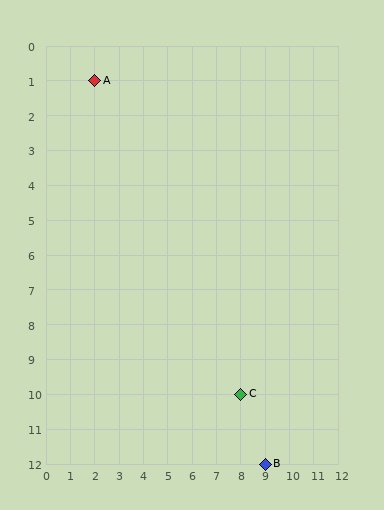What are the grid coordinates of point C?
Point C is at grid coordinates (8, 10).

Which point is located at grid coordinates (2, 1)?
Point A is at (2, 1).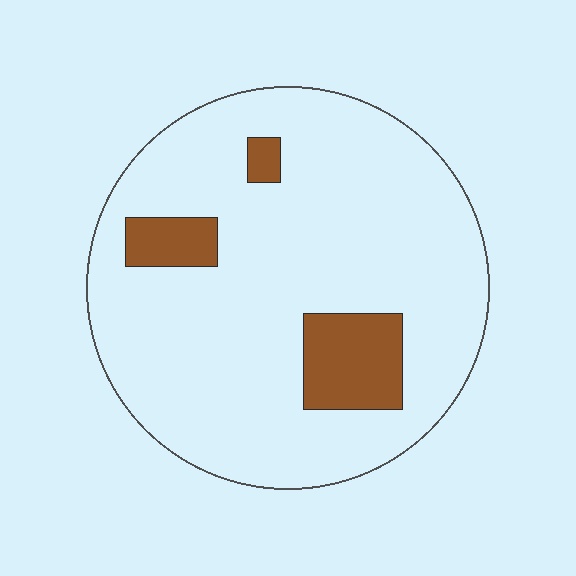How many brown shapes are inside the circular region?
3.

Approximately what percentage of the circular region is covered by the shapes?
Approximately 10%.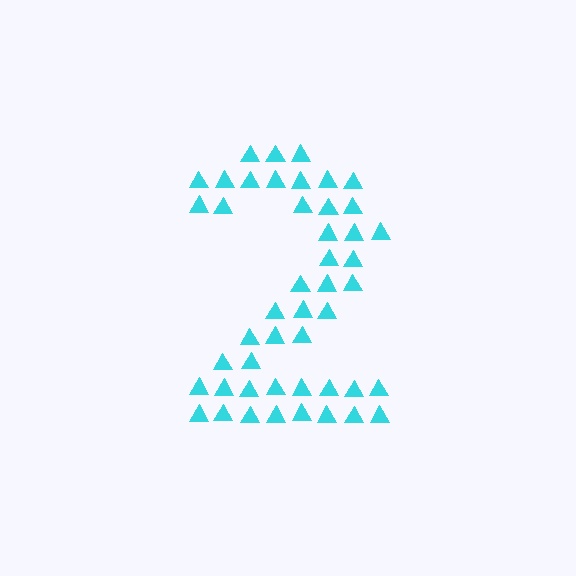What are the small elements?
The small elements are triangles.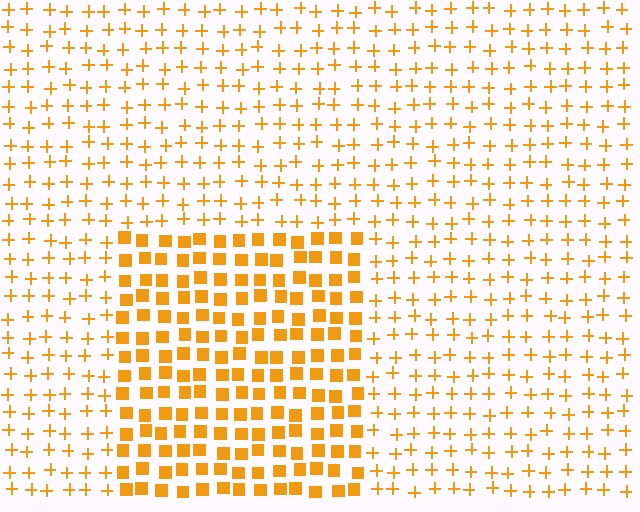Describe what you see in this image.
The image is filled with small orange elements arranged in a uniform grid. A rectangle-shaped region contains squares, while the surrounding area contains plus signs. The boundary is defined purely by the change in element shape.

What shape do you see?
I see a rectangle.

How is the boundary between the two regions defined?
The boundary is defined by a change in element shape: squares inside vs. plus signs outside. All elements share the same color and spacing.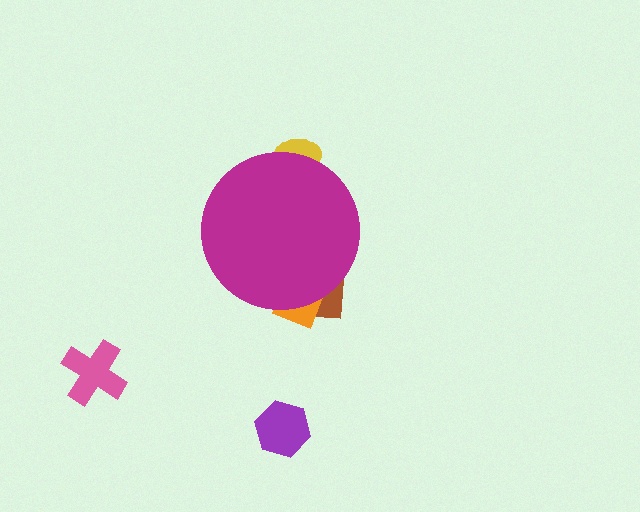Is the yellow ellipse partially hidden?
Yes, the yellow ellipse is partially hidden behind the magenta circle.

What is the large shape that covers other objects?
A magenta circle.